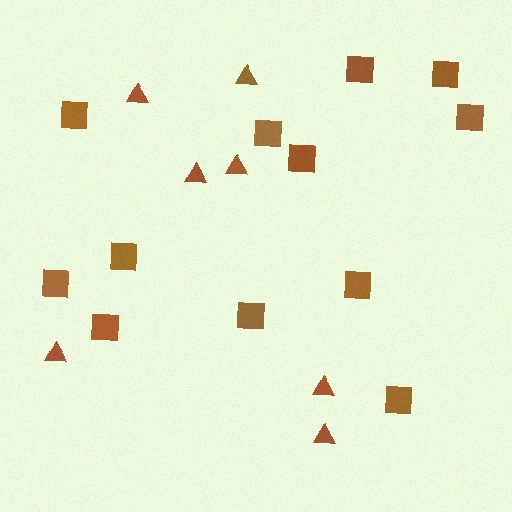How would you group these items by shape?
There are 2 groups: one group of squares (12) and one group of triangles (7).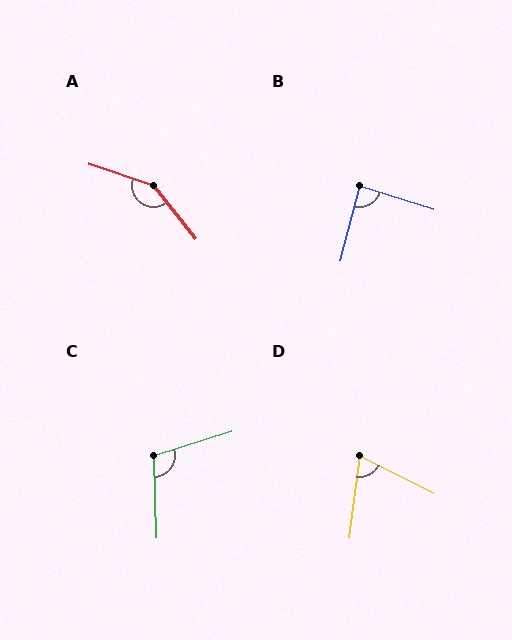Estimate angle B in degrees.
Approximately 87 degrees.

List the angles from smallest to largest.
D (70°), B (87°), C (106°), A (147°).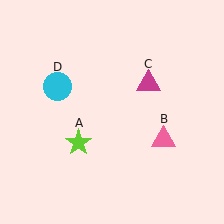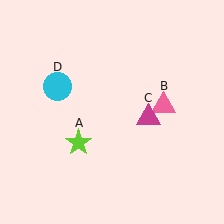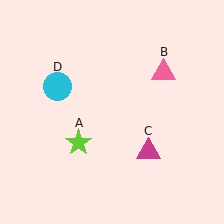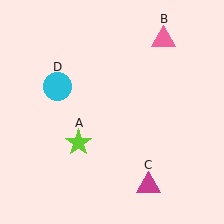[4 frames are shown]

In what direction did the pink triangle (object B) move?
The pink triangle (object B) moved up.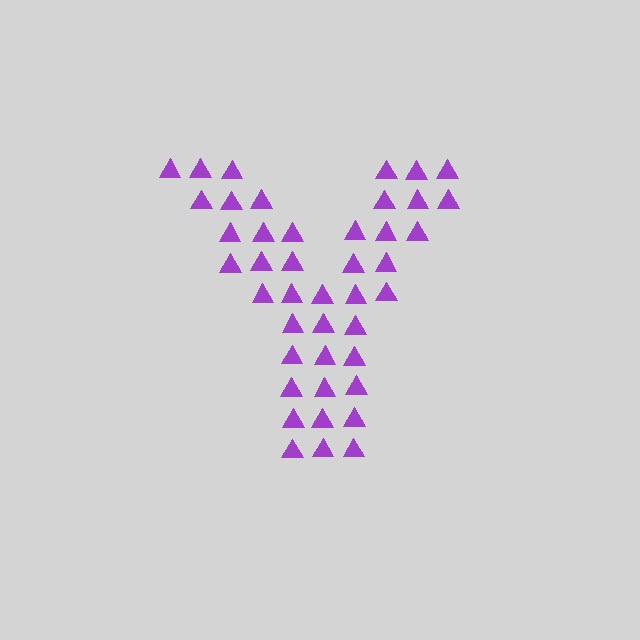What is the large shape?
The large shape is the letter Y.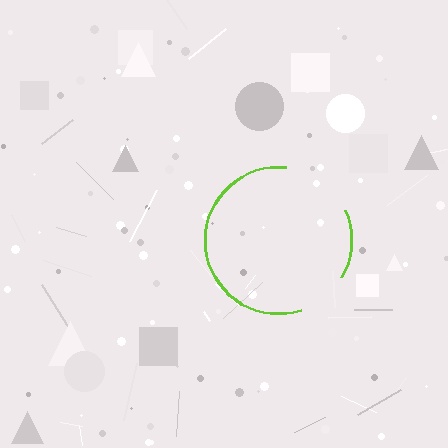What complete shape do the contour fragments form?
The contour fragments form a circle.